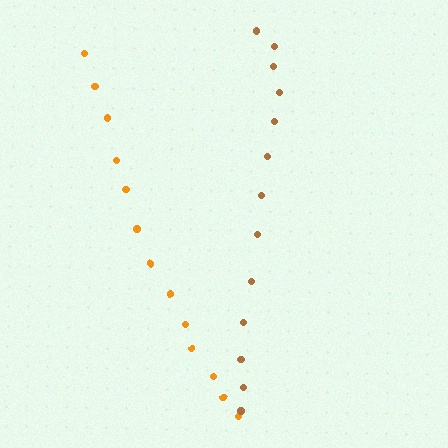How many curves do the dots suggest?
There are 2 distinct paths.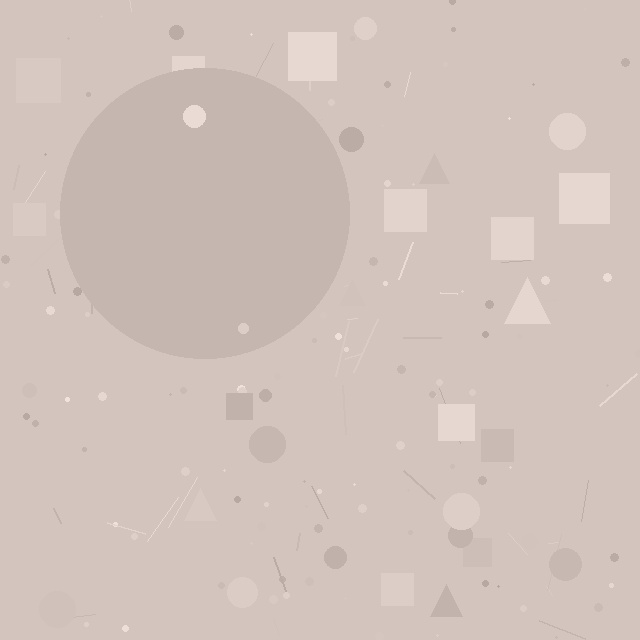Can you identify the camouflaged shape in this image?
The camouflaged shape is a circle.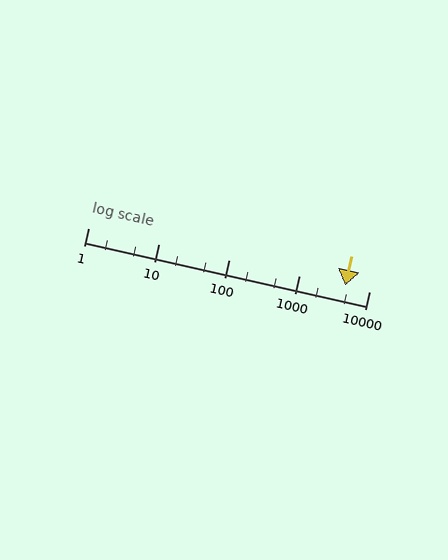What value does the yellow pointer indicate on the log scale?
The pointer indicates approximately 4500.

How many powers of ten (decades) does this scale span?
The scale spans 4 decades, from 1 to 10000.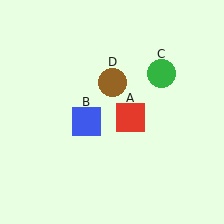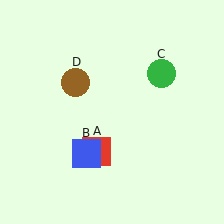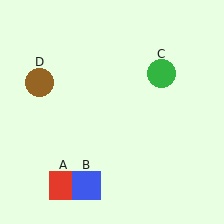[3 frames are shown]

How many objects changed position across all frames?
3 objects changed position: red square (object A), blue square (object B), brown circle (object D).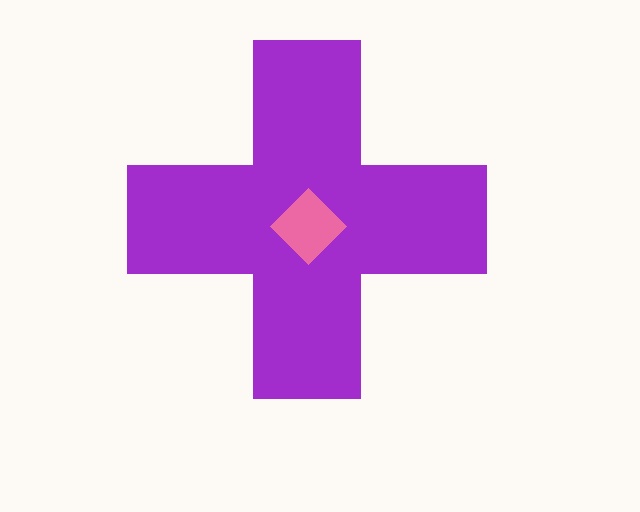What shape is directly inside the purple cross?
The pink diamond.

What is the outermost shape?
The purple cross.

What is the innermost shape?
The pink diamond.